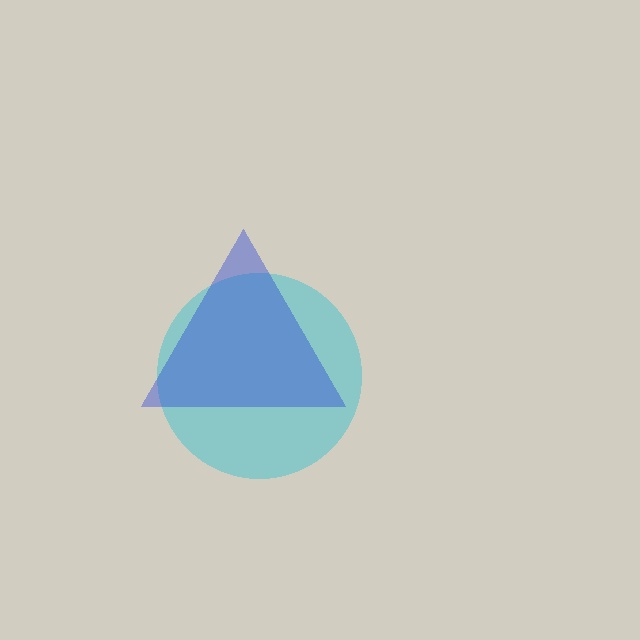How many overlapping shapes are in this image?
There are 2 overlapping shapes in the image.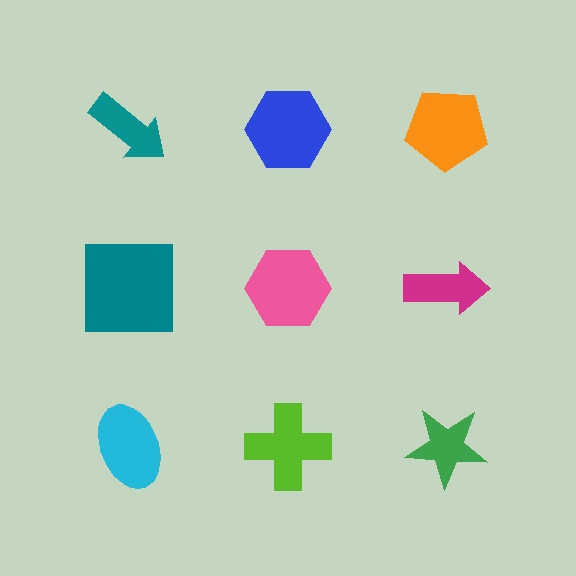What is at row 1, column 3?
An orange pentagon.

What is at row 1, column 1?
A teal arrow.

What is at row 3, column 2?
A lime cross.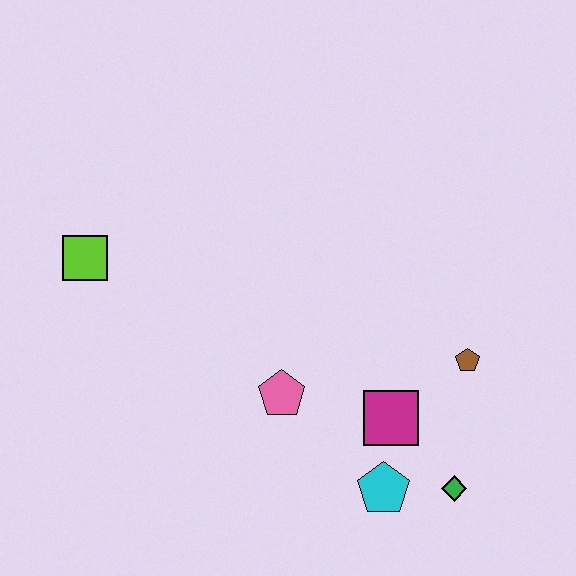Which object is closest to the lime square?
The pink pentagon is closest to the lime square.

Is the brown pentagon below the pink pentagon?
No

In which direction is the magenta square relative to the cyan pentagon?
The magenta square is above the cyan pentagon.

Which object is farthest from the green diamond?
The lime square is farthest from the green diamond.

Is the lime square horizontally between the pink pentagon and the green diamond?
No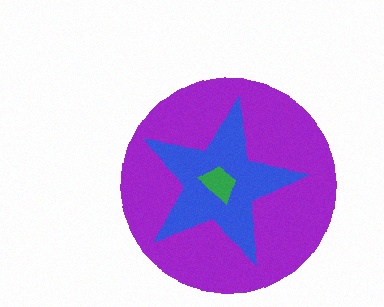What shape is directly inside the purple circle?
The blue star.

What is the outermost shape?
The purple circle.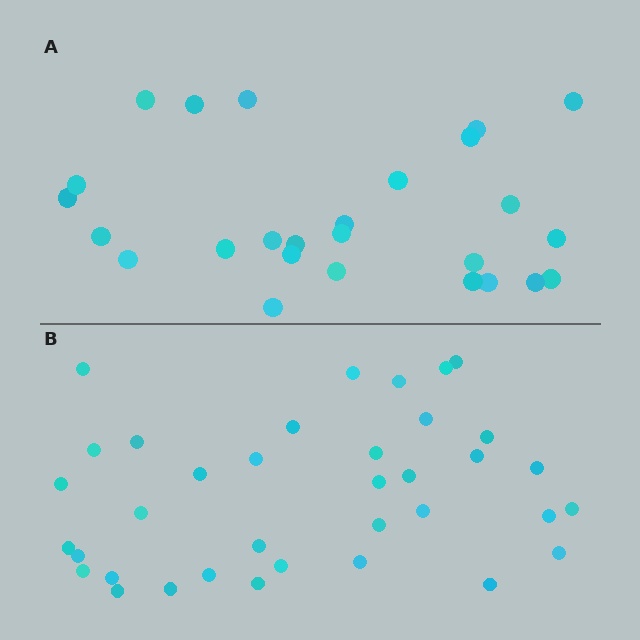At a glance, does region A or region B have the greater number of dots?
Region B (the bottom region) has more dots.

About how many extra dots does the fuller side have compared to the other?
Region B has roughly 10 or so more dots than region A.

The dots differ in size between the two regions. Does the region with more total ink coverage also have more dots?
No. Region A has more total ink coverage because its dots are larger, but region B actually contains more individual dots. Total area can be misleading — the number of items is what matters here.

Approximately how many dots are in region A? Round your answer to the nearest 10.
About 30 dots. (The exact count is 26, which rounds to 30.)